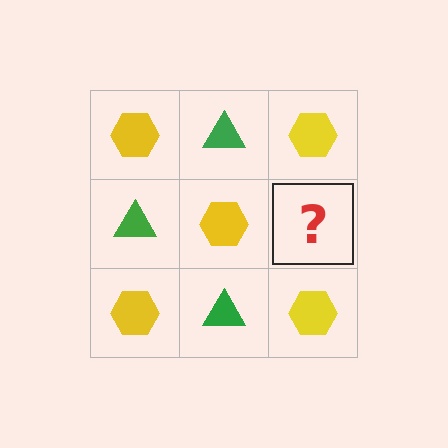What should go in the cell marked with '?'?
The missing cell should contain a green triangle.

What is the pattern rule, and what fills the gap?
The rule is that it alternates yellow hexagon and green triangle in a checkerboard pattern. The gap should be filled with a green triangle.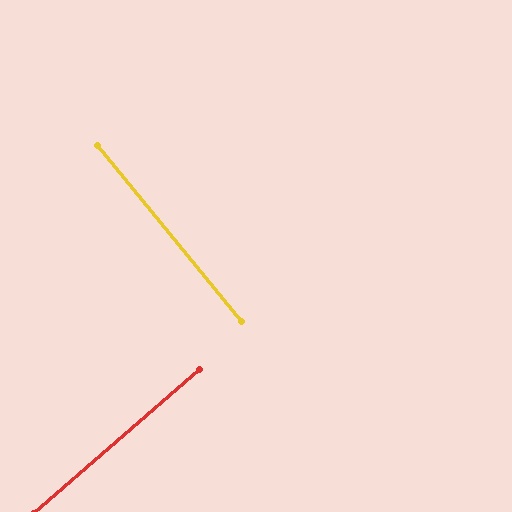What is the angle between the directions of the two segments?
Approximately 88 degrees.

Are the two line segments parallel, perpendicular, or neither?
Perpendicular — they meet at approximately 88°.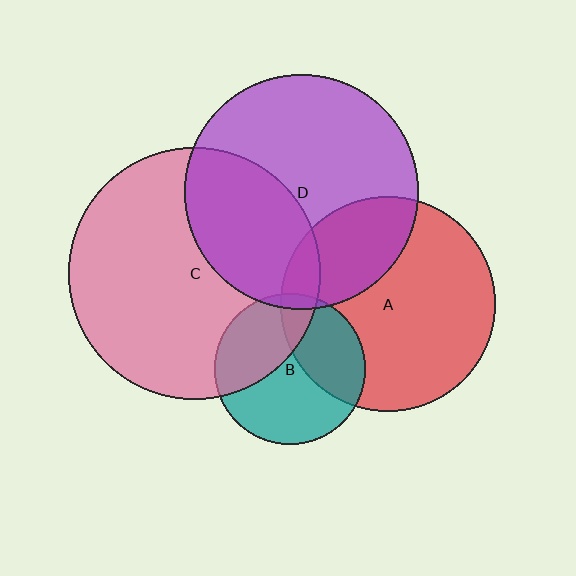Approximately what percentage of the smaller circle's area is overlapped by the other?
Approximately 35%.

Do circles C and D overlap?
Yes.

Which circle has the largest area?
Circle C (pink).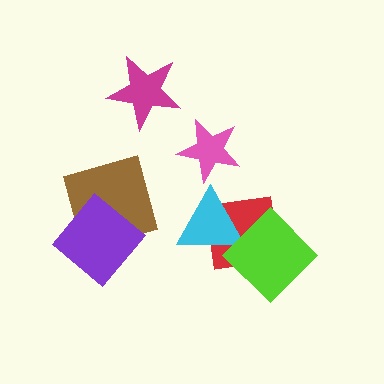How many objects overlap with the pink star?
0 objects overlap with the pink star.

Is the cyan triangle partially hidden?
Yes, it is partially covered by another shape.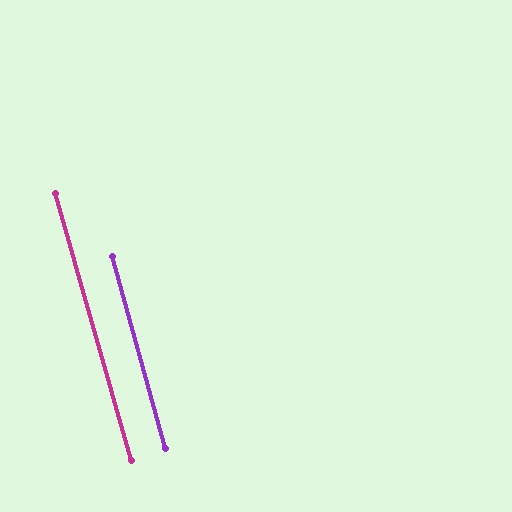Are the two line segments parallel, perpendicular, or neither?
Parallel — their directions differ by only 0.5°.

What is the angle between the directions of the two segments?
Approximately 0 degrees.